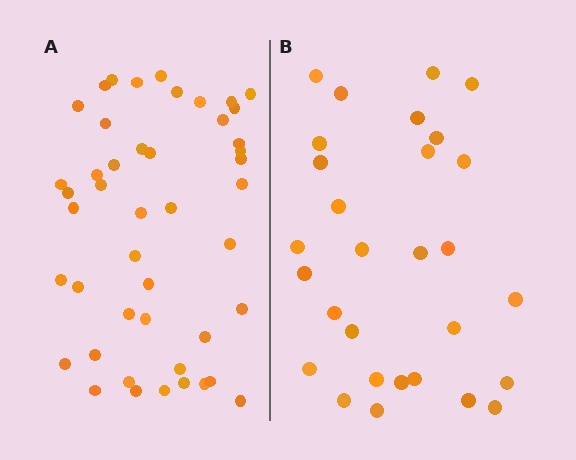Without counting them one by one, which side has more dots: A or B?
Region A (the left region) has more dots.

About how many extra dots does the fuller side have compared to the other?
Region A has approximately 15 more dots than region B.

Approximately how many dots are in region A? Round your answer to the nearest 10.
About 50 dots. (The exact count is 46, which rounds to 50.)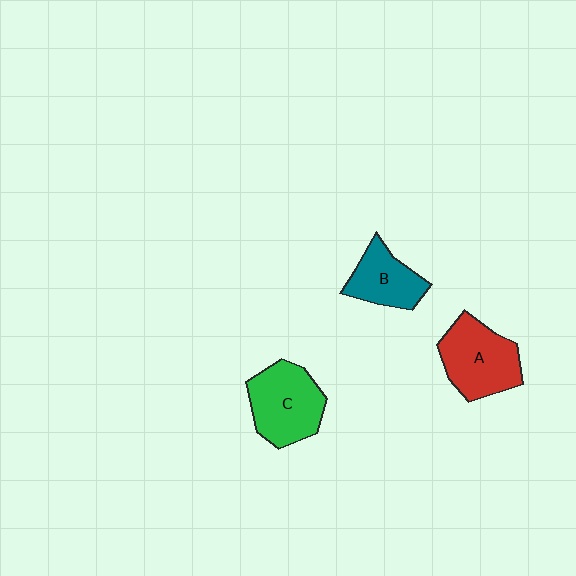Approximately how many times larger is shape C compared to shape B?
Approximately 1.4 times.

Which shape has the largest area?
Shape C (green).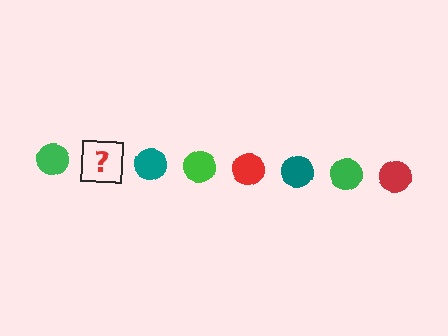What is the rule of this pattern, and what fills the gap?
The rule is that the pattern cycles through green, red, teal circles. The gap should be filled with a red circle.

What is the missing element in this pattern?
The missing element is a red circle.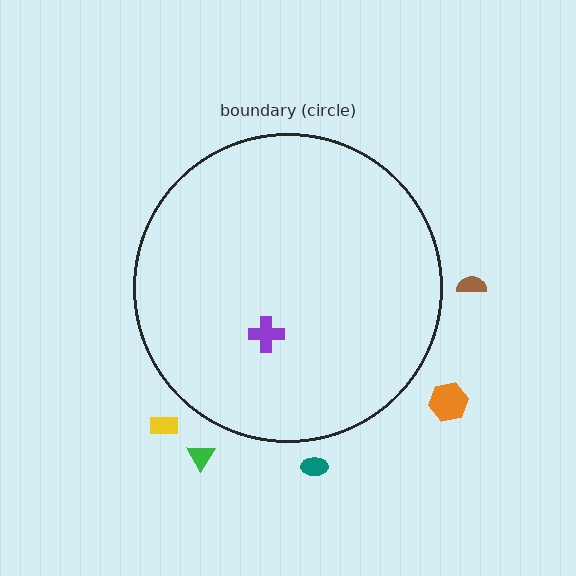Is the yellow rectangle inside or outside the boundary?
Outside.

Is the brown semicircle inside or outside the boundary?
Outside.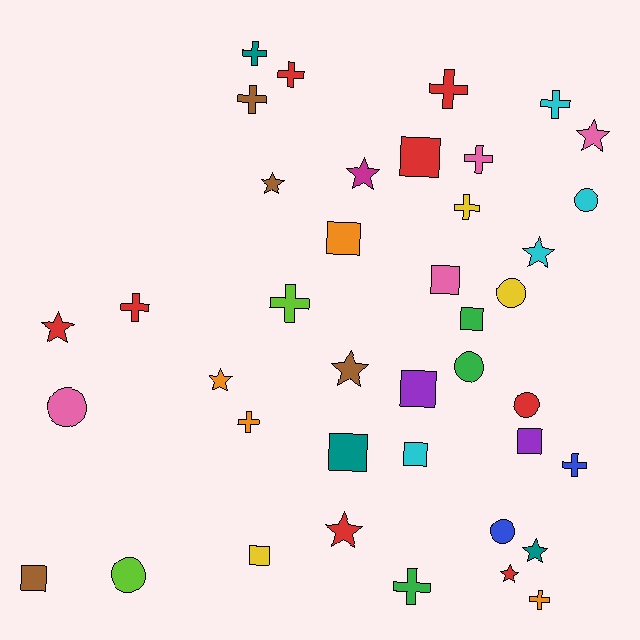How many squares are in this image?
There are 10 squares.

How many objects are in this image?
There are 40 objects.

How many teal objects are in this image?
There are 3 teal objects.